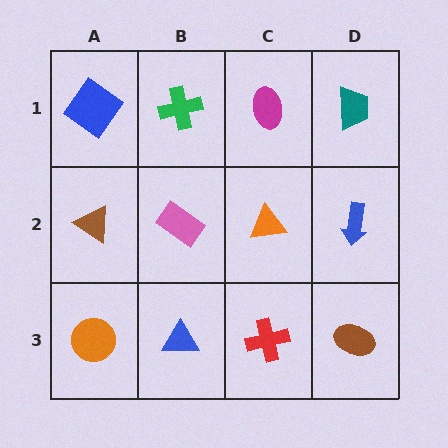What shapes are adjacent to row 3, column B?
A pink rectangle (row 2, column B), an orange circle (row 3, column A), a red cross (row 3, column C).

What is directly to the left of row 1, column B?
A blue diamond.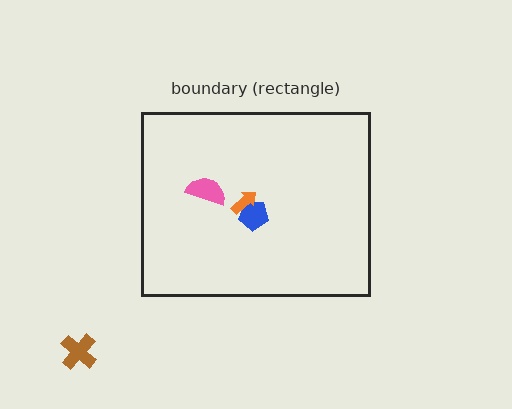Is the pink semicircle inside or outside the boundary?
Inside.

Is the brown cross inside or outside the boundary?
Outside.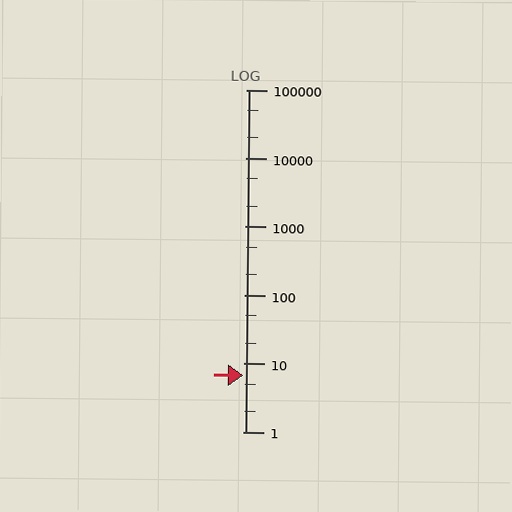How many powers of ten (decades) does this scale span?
The scale spans 5 decades, from 1 to 100000.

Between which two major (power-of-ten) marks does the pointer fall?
The pointer is between 1 and 10.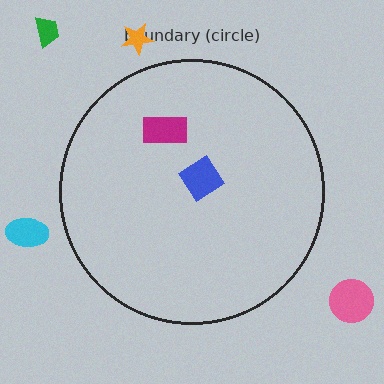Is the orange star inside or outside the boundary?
Outside.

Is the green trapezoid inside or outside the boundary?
Outside.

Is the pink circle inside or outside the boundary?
Outside.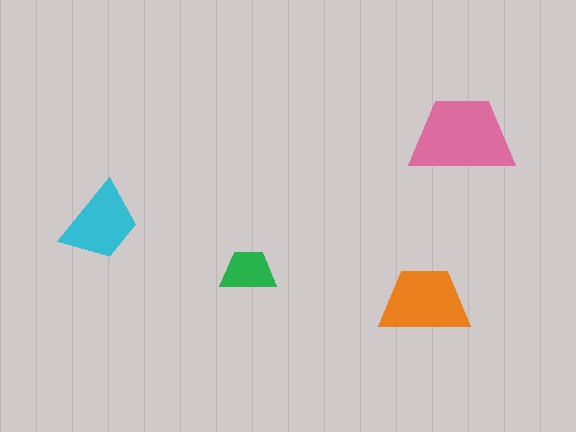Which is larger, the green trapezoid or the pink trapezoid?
The pink one.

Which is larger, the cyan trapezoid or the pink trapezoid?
The pink one.